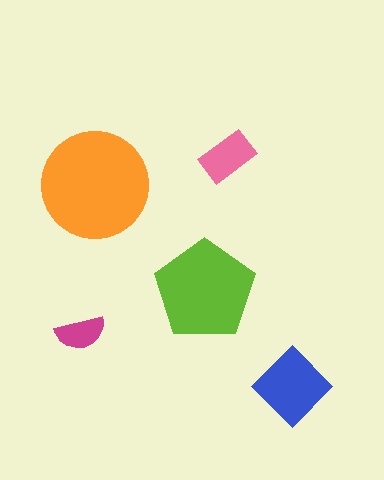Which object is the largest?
The orange circle.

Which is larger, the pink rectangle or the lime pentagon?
The lime pentagon.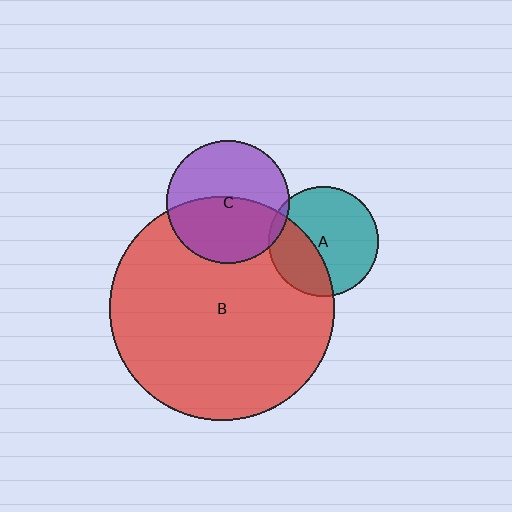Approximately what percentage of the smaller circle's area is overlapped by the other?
Approximately 50%.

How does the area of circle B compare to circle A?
Approximately 4.2 times.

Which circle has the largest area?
Circle B (red).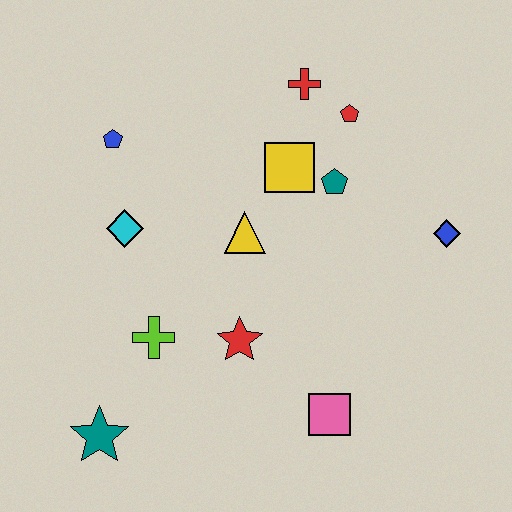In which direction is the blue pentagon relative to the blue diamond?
The blue pentagon is to the left of the blue diamond.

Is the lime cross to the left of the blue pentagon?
No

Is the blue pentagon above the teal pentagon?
Yes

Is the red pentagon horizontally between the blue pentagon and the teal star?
No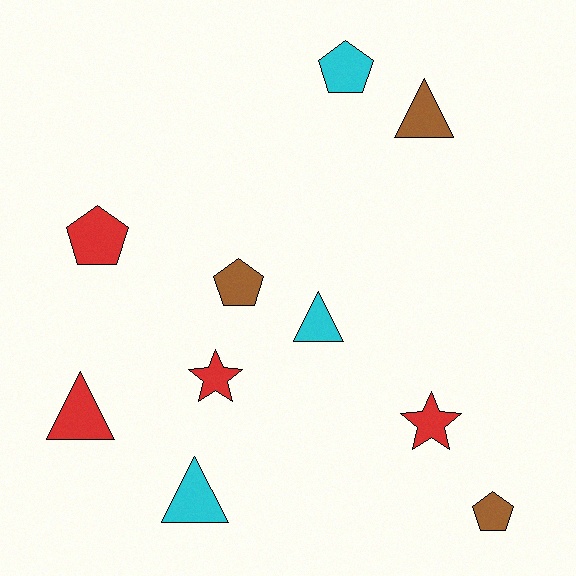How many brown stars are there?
There are no brown stars.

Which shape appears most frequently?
Pentagon, with 4 objects.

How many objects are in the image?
There are 10 objects.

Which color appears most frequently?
Red, with 4 objects.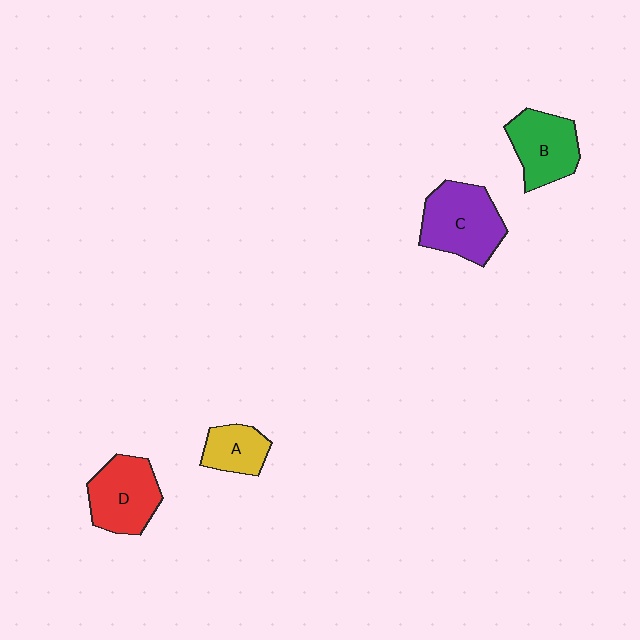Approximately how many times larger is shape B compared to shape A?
Approximately 1.5 times.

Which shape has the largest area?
Shape C (purple).